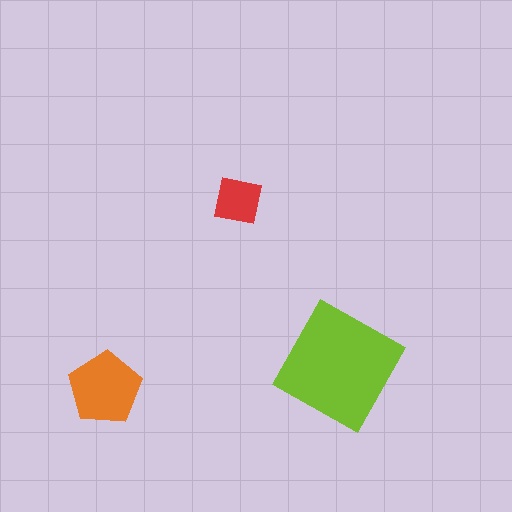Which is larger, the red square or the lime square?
The lime square.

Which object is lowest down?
The orange pentagon is bottommost.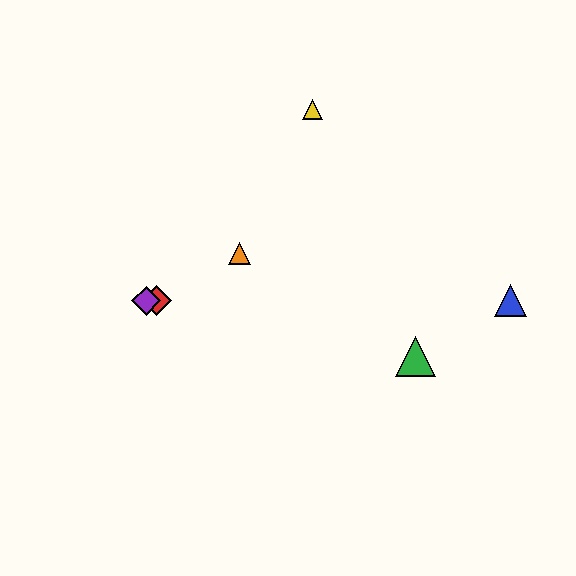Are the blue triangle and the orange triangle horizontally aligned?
No, the blue triangle is at y≈301 and the orange triangle is at y≈253.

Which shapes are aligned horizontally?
The red diamond, the blue triangle, the purple diamond are aligned horizontally.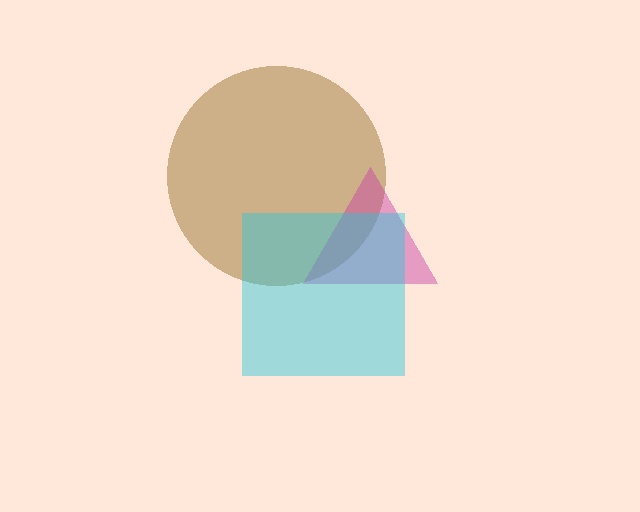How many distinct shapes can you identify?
There are 3 distinct shapes: a brown circle, a magenta triangle, a cyan square.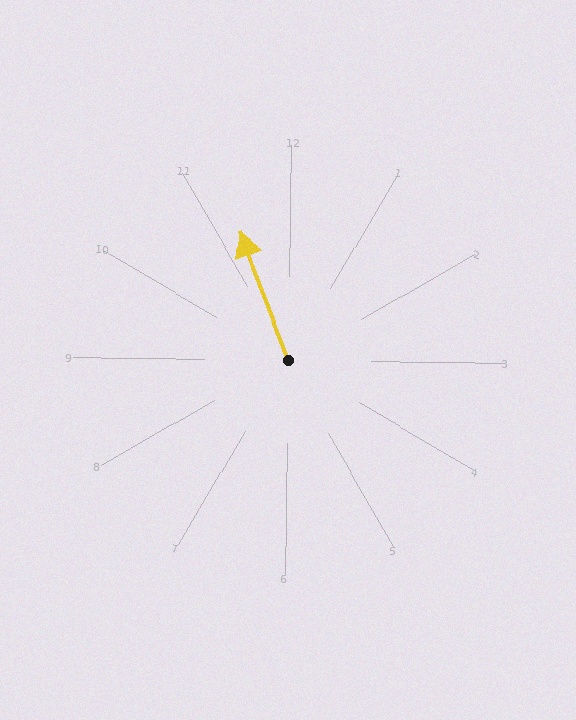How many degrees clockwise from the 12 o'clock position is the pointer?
Approximately 339 degrees.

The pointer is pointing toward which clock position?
Roughly 11 o'clock.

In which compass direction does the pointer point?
North.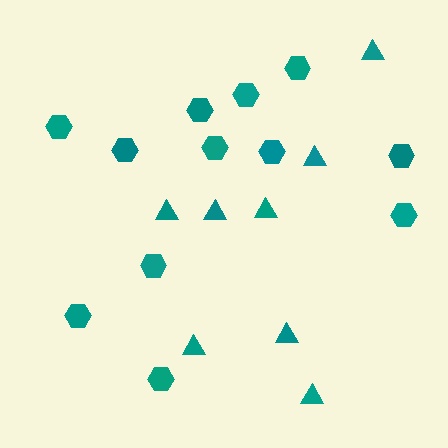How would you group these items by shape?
There are 2 groups: one group of hexagons (12) and one group of triangles (8).